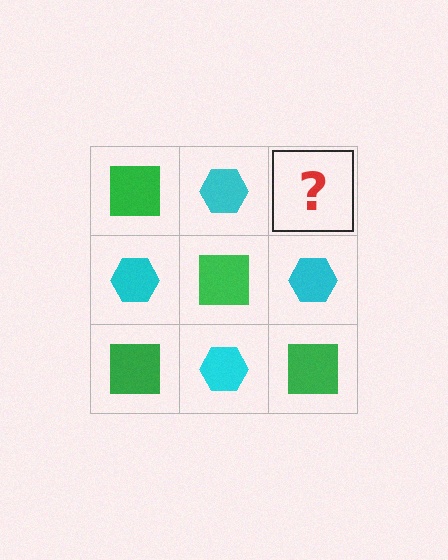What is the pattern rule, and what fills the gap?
The rule is that it alternates green square and cyan hexagon in a checkerboard pattern. The gap should be filled with a green square.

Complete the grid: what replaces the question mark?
The question mark should be replaced with a green square.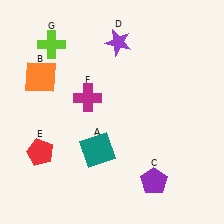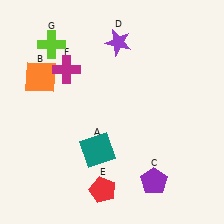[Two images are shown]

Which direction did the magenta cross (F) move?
The magenta cross (F) moved up.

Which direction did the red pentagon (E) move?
The red pentagon (E) moved right.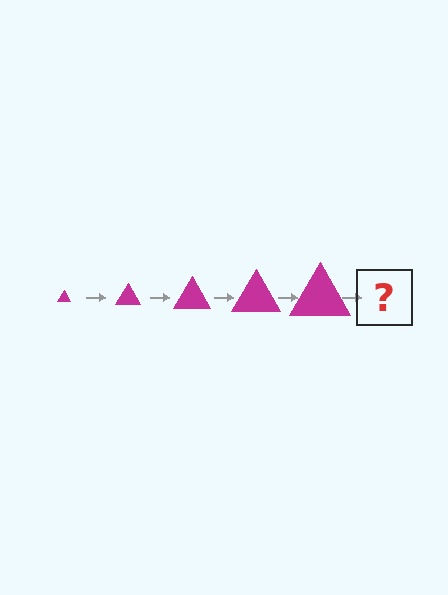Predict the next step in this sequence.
The next step is a magenta triangle, larger than the previous one.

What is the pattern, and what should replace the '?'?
The pattern is that the triangle gets progressively larger each step. The '?' should be a magenta triangle, larger than the previous one.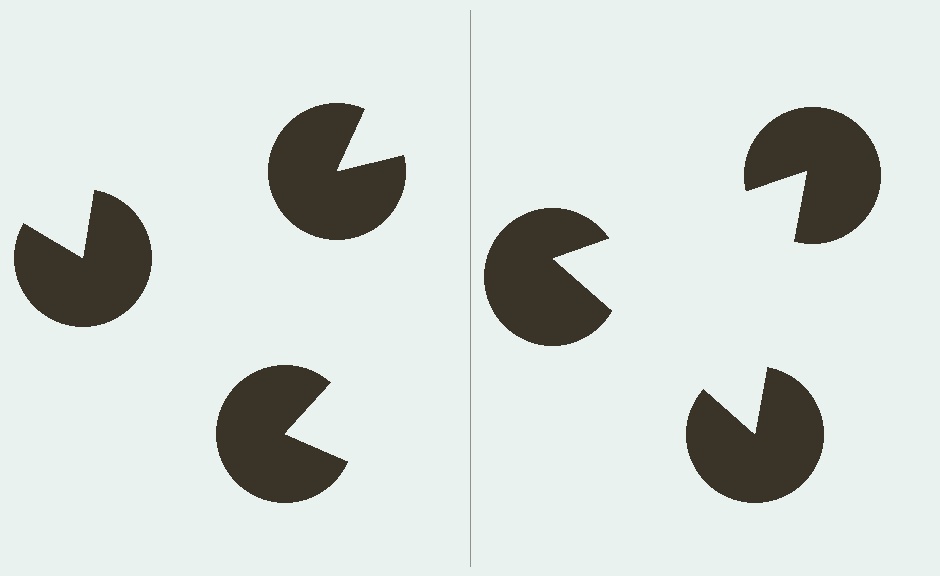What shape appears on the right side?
An illusory triangle.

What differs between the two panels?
The pac-man discs are positioned identically on both sides; only the wedge orientations differ. On the right they align to a triangle; on the left they are misaligned.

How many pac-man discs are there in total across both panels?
6 — 3 on each side.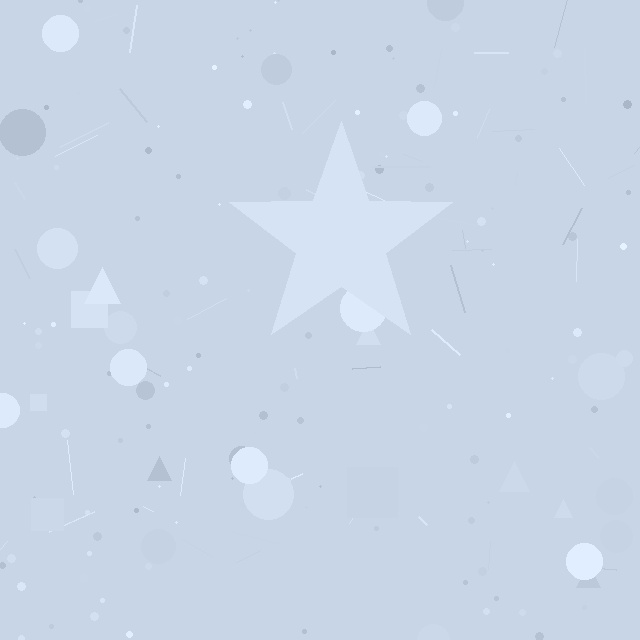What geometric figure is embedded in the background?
A star is embedded in the background.